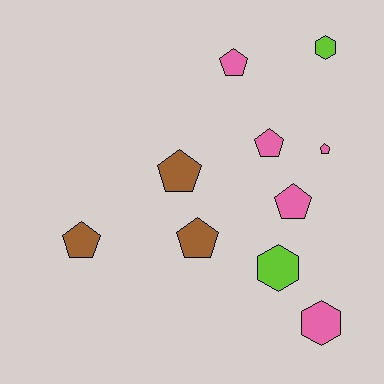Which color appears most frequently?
Pink, with 5 objects.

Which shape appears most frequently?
Pentagon, with 7 objects.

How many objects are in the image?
There are 10 objects.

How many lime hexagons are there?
There are 2 lime hexagons.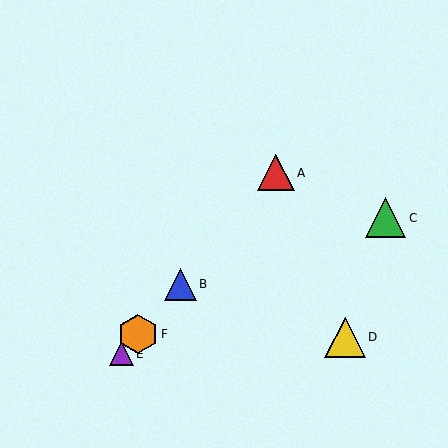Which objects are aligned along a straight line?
Objects A, B, E, F are aligned along a straight line.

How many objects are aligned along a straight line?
4 objects (A, B, E, F) are aligned along a straight line.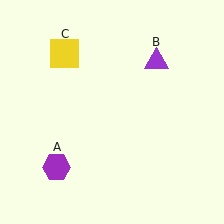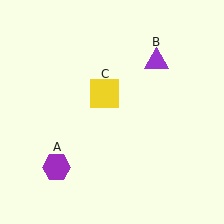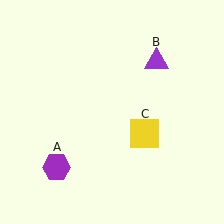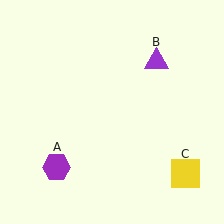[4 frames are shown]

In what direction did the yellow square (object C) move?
The yellow square (object C) moved down and to the right.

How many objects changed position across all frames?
1 object changed position: yellow square (object C).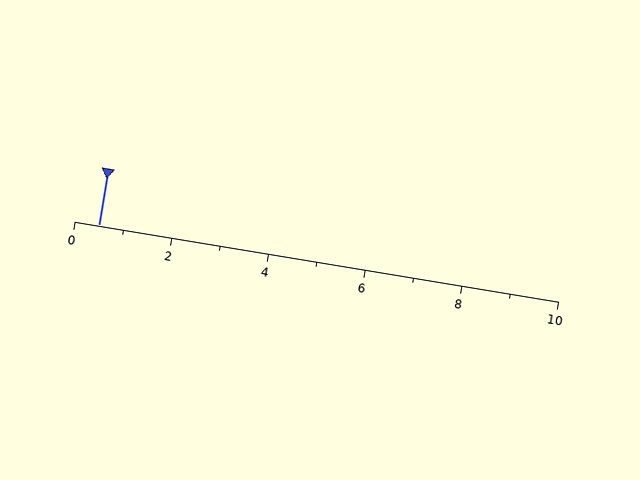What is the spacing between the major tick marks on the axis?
The major ticks are spaced 2 apart.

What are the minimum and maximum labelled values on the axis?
The axis runs from 0 to 10.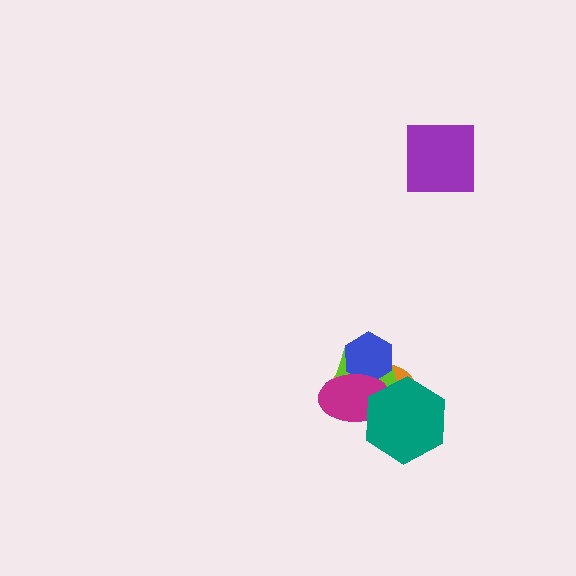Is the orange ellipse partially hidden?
Yes, it is partially covered by another shape.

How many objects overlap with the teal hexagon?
3 objects overlap with the teal hexagon.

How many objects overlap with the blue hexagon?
3 objects overlap with the blue hexagon.